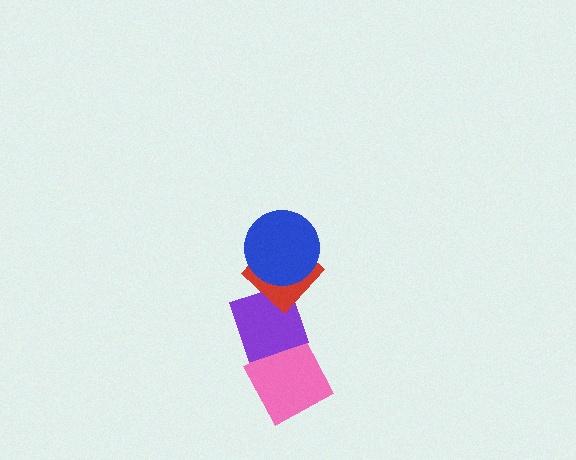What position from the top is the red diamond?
The red diamond is 2nd from the top.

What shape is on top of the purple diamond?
The red diamond is on top of the purple diamond.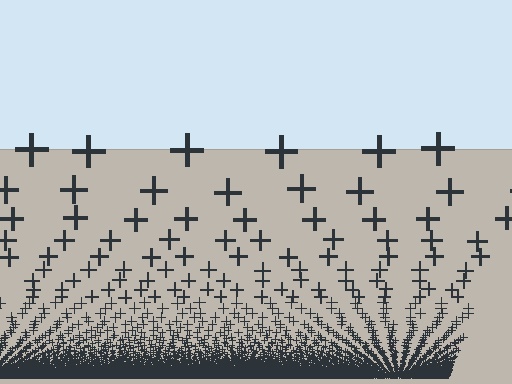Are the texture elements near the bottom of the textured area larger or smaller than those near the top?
Smaller. The gradient is inverted — elements near the bottom are smaller and denser.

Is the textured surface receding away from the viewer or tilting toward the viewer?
The surface appears to tilt toward the viewer. Texture elements get larger and sparser toward the top.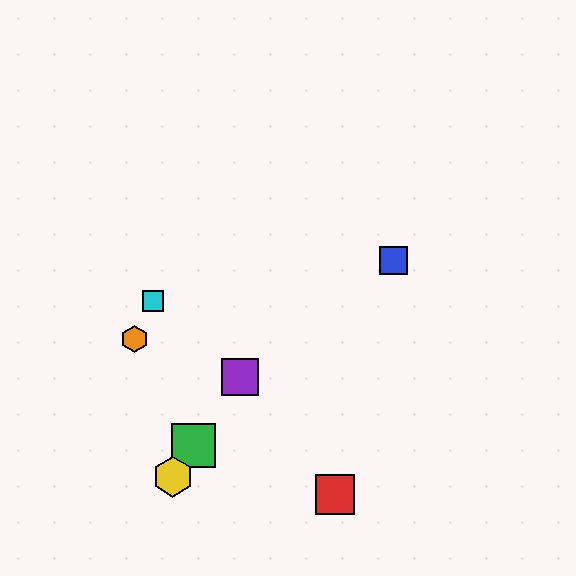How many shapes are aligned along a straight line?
3 shapes (the green square, the yellow hexagon, the purple square) are aligned along a straight line.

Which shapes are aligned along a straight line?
The green square, the yellow hexagon, the purple square are aligned along a straight line.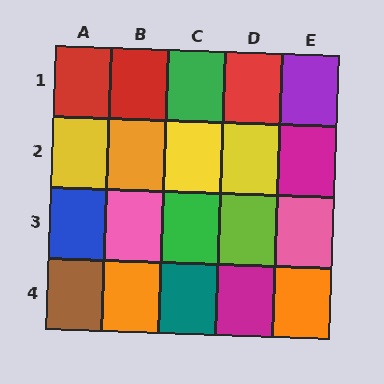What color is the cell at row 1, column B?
Red.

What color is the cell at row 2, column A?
Yellow.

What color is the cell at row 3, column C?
Green.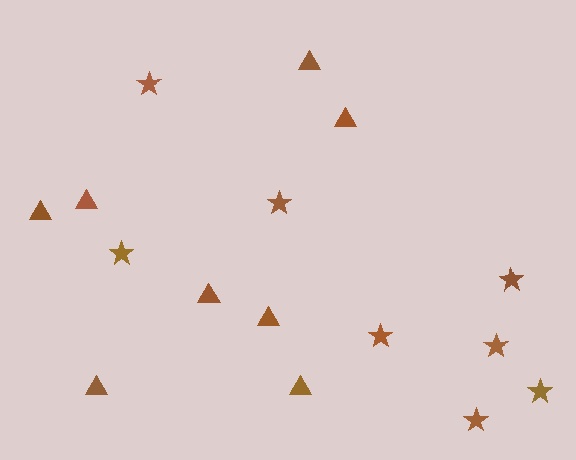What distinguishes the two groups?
There are 2 groups: one group of triangles (8) and one group of stars (8).